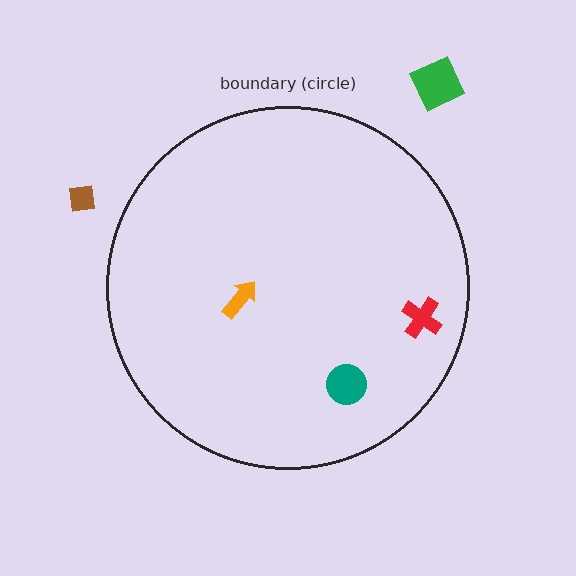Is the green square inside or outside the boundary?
Outside.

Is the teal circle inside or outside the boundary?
Inside.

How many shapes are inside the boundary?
3 inside, 2 outside.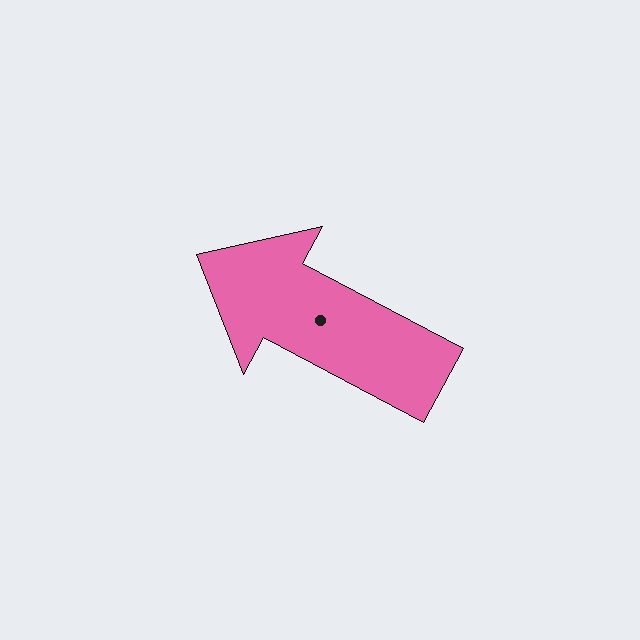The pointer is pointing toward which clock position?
Roughly 10 o'clock.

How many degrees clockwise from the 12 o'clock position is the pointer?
Approximately 298 degrees.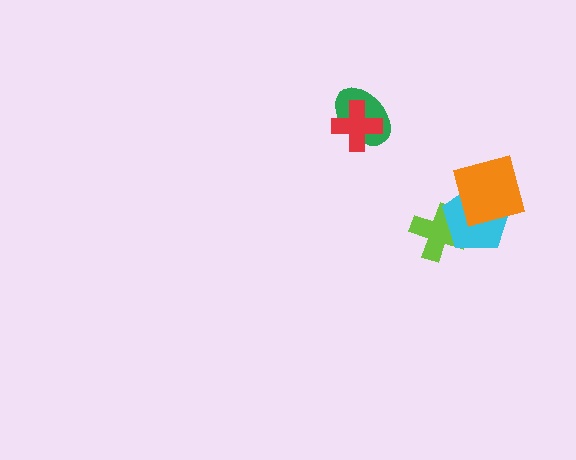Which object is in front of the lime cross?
The cyan pentagon is in front of the lime cross.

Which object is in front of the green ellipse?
The red cross is in front of the green ellipse.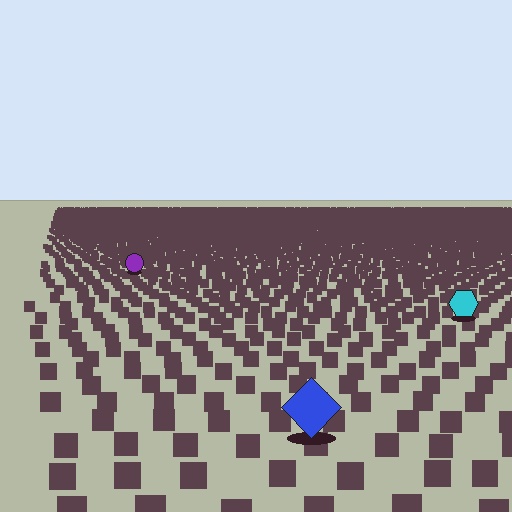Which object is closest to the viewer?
The blue diamond is closest. The texture marks near it are larger and more spread out.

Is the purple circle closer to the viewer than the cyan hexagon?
No. The cyan hexagon is closer — you can tell from the texture gradient: the ground texture is coarser near it.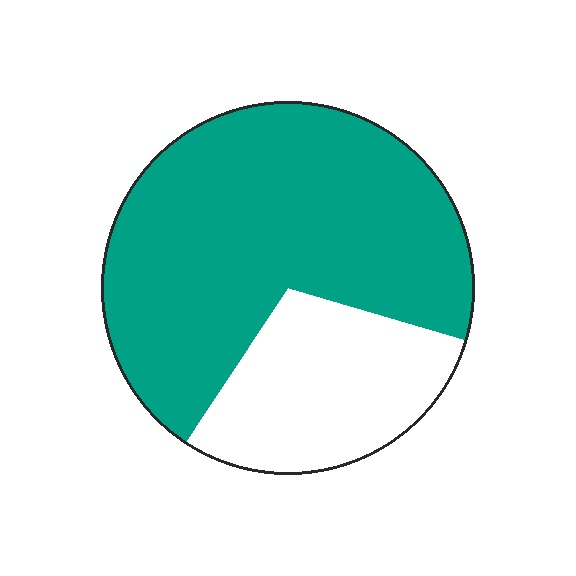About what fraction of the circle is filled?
About two thirds (2/3).